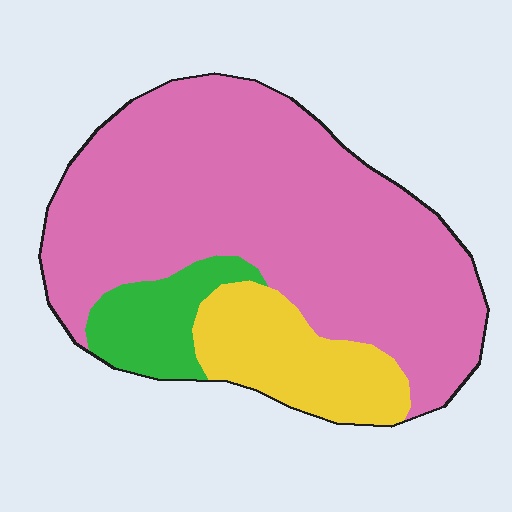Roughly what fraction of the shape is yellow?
Yellow takes up about one sixth (1/6) of the shape.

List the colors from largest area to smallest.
From largest to smallest: pink, yellow, green.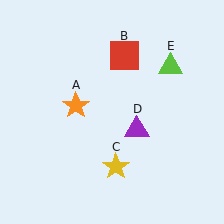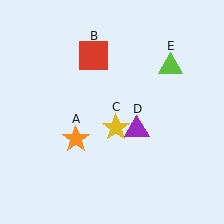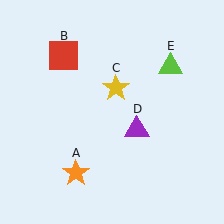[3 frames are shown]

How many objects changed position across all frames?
3 objects changed position: orange star (object A), red square (object B), yellow star (object C).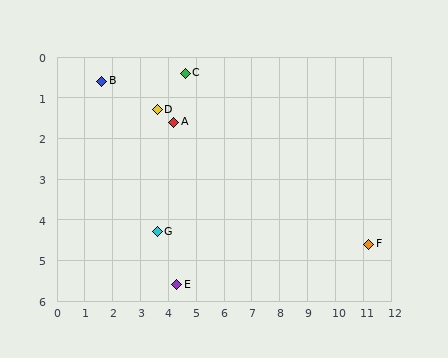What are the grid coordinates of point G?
Point G is at approximately (3.6, 4.3).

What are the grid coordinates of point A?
Point A is at approximately (4.2, 1.6).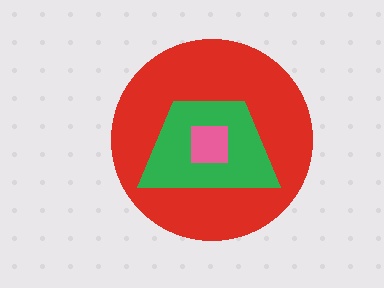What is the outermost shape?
The red circle.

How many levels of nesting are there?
3.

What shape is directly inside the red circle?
The green trapezoid.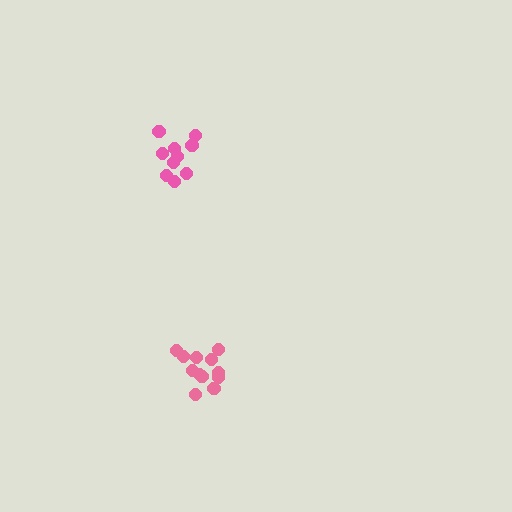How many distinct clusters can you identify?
There are 2 distinct clusters.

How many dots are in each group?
Group 1: 10 dots, Group 2: 12 dots (22 total).